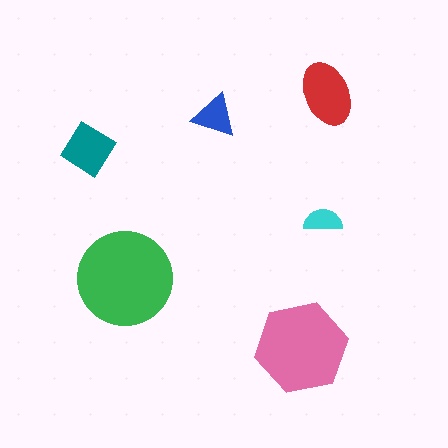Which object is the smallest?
The cyan semicircle.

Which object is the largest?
The green circle.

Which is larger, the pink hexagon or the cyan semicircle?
The pink hexagon.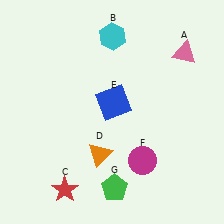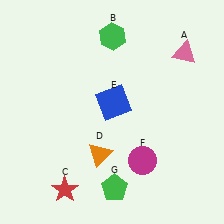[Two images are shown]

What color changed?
The hexagon (B) changed from cyan in Image 1 to green in Image 2.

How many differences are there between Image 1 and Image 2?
There is 1 difference between the two images.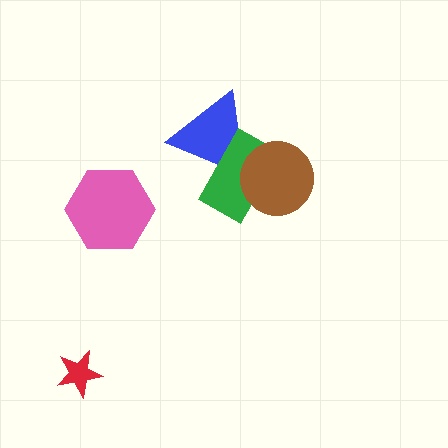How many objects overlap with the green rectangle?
2 objects overlap with the green rectangle.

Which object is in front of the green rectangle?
The brown circle is in front of the green rectangle.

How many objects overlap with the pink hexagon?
0 objects overlap with the pink hexagon.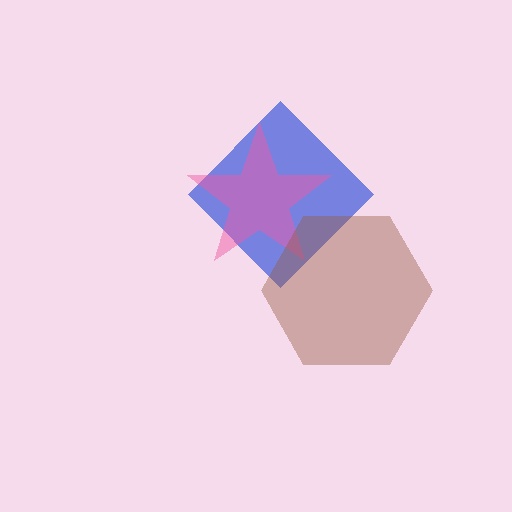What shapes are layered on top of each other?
The layered shapes are: a blue diamond, a pink star, a brown hexagon.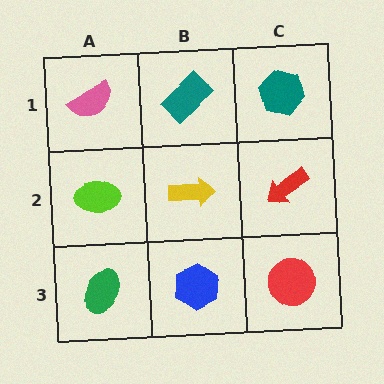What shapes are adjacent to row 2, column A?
A pink semicircle (row 1, column A), a green ellipse (row 3, column A), a yellow arrow (row 2, column B).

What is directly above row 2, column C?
A teal hexagon.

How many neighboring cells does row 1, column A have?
2.